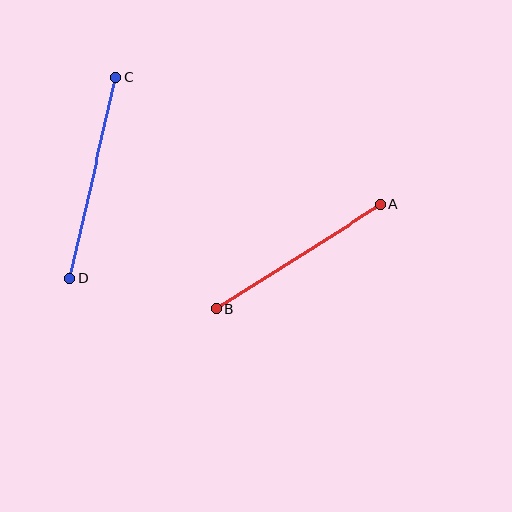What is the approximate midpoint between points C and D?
The midpoint is at approximately (93, 177) pixels.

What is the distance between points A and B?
The distance is approximately 194 pixels.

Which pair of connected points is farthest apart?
Points C and D are farthest apart.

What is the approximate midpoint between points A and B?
The midpoint is at approximately (298, 257) pixels.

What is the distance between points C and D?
The distance is approximately 207 pixels.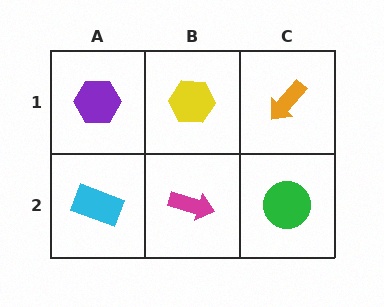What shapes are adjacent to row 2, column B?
A yellow hexagon (row 1, column B), a cyan rectangle (row 2, column A), a green circle (row 2, column C).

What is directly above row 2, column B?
A yellow hexagon.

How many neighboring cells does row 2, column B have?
3.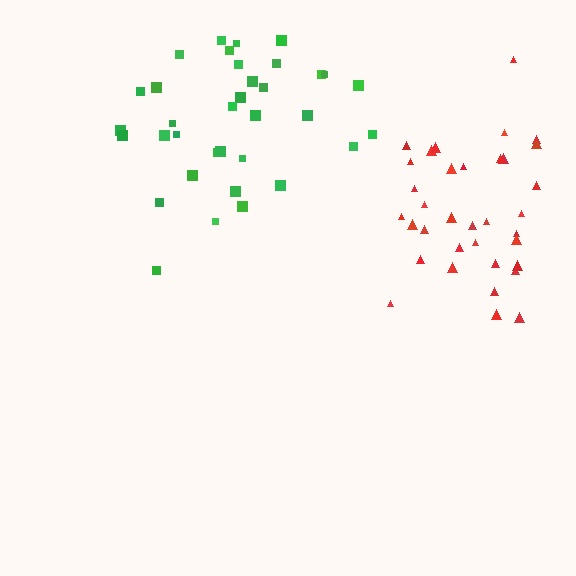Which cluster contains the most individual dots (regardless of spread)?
Green (35).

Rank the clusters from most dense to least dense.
red, green.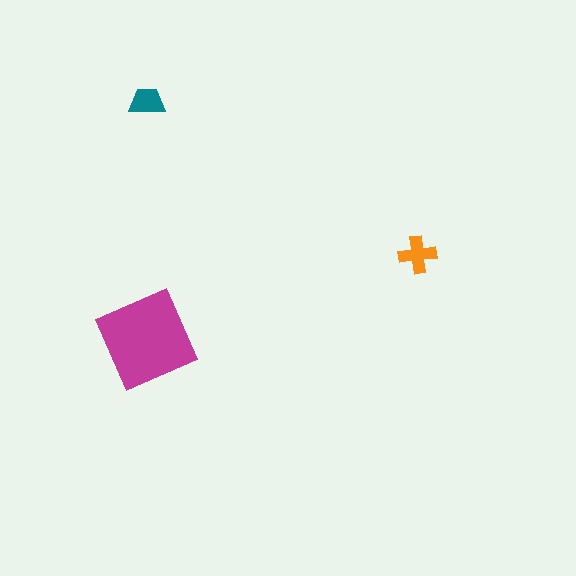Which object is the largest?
The magenta diamond.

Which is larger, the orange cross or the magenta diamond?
The magenta diamond.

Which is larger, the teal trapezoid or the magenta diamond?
The magenta diamond.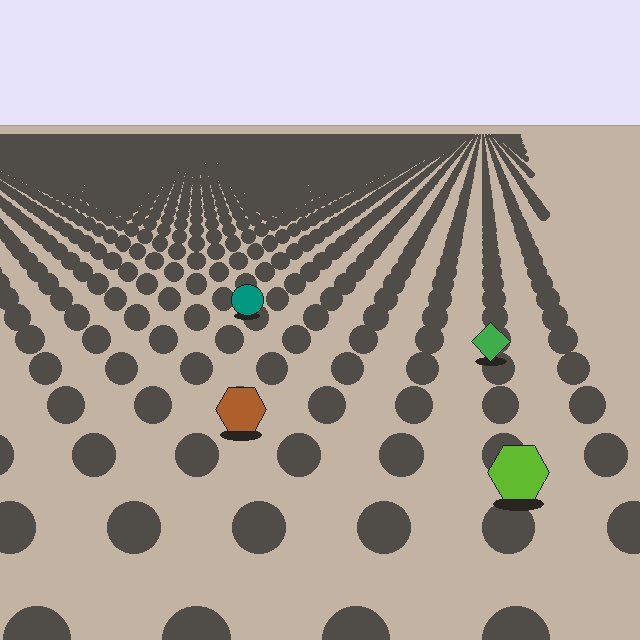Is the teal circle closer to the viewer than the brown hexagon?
No. The brown hexagon is closer — you can tell from the texture gradient: the ground texture is coarser near it.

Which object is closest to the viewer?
The lime hexagon is closest. The texture marks near it are larger and more spread out.